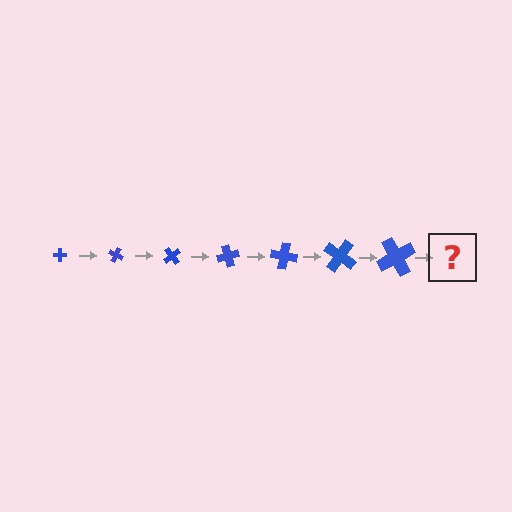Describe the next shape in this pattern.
It should be a cross, larger than the previous one and rotated 175 degrees from the start.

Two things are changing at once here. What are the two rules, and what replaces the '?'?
The two rules are that the cross grows larger each step and it rotates 25 degrees each step. The '?' should be a cross, larger than the previous one and rotated 175 degrees from the start.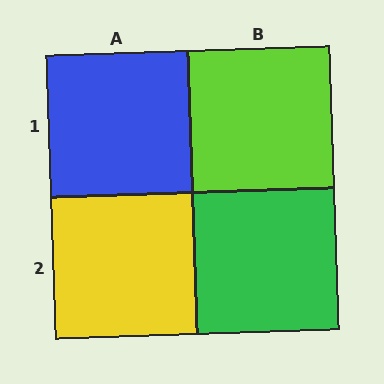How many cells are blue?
1 cell is blue.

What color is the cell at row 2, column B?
Green.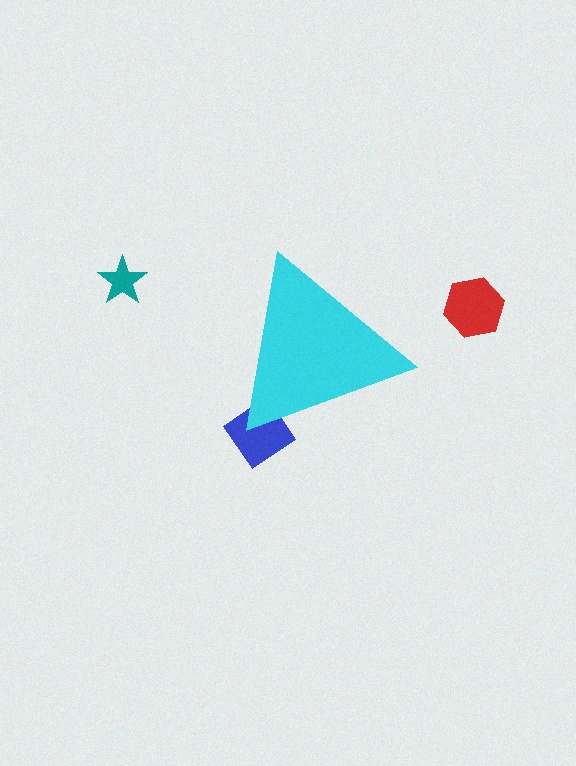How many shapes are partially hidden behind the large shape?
1 shape is partially hidden.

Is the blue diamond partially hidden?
Yes, the blue diamond is partially hidden behind the cyan triangle.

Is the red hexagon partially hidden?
No, the red hexagon is fully visible.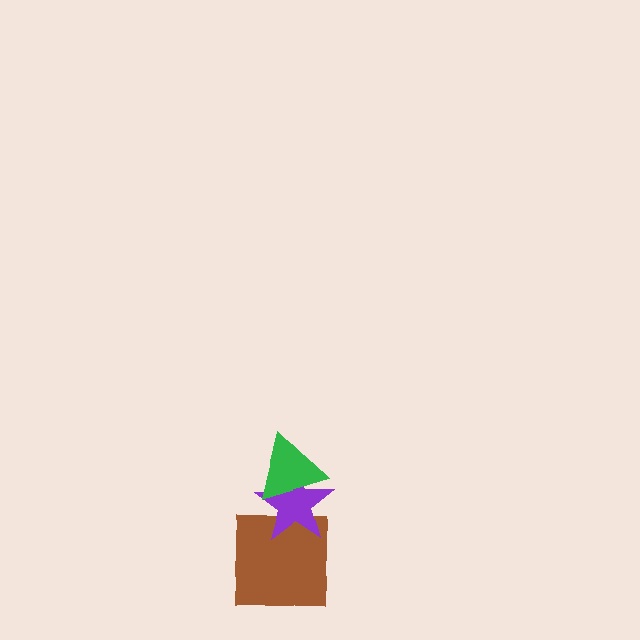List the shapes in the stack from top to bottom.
From top to bottom: the green triangle, the purple star, the brown square.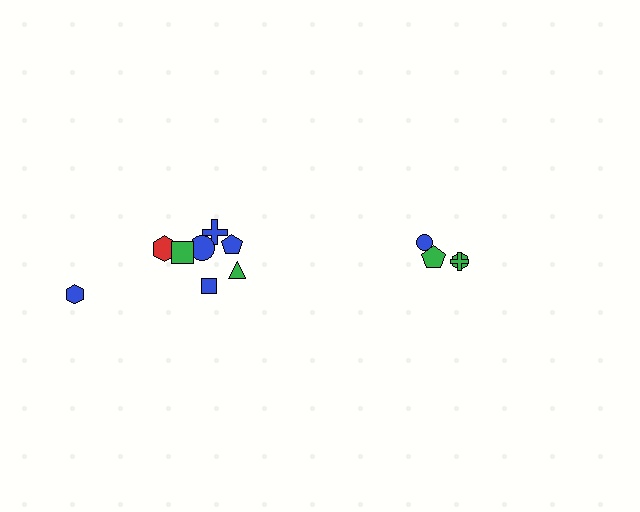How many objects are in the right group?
There are 4 objects.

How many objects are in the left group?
There are 8 objects.